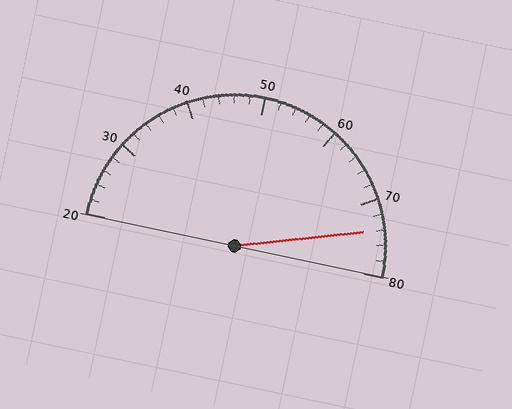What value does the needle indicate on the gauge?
The needle indicates approximately 74.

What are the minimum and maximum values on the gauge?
The gauge ranges from 20 to 80.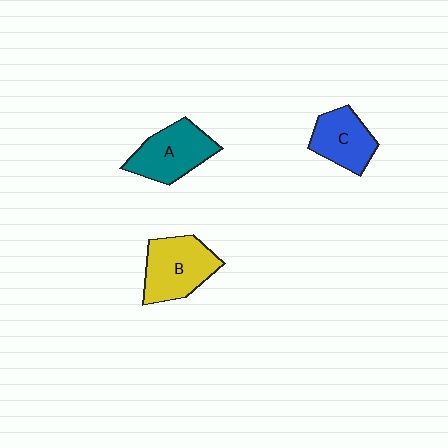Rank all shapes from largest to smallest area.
From largest to smallest: B (yellow), A (teal), C (blue).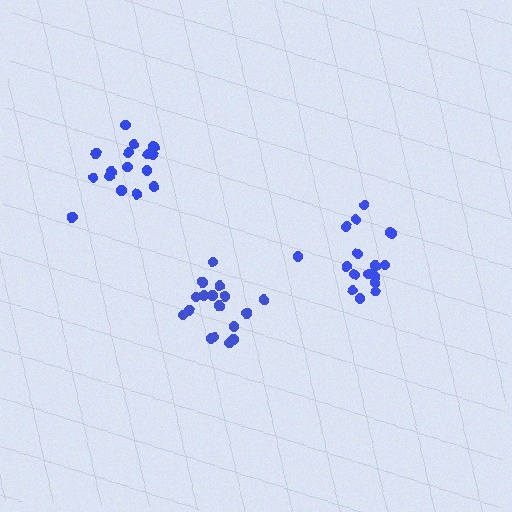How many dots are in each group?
Group 1: 18 dots, Group 2: 18 dots, Group 3: 17 dots (53 total).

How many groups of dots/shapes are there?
There are 3 groups.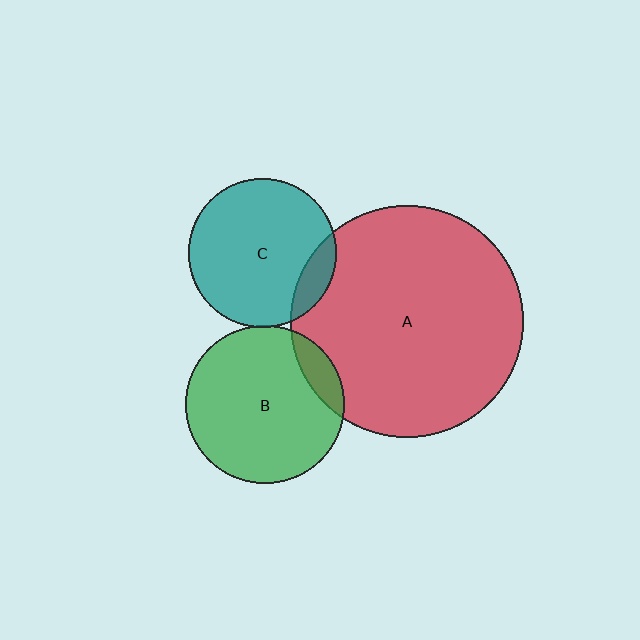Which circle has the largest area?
Circle A (red).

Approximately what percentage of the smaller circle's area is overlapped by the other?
Approximately 10%.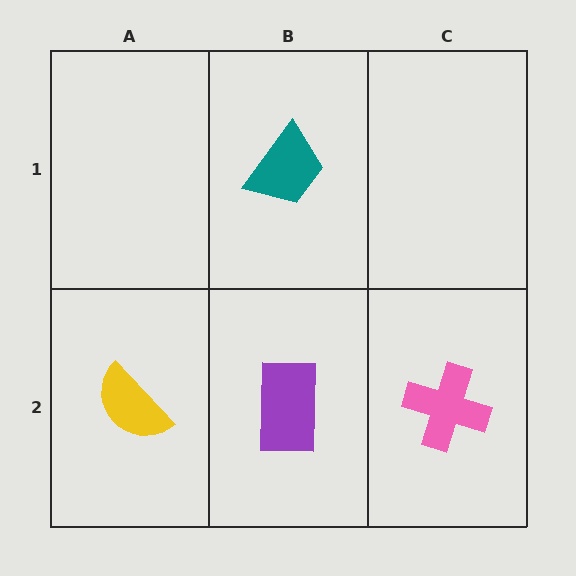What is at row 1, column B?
A teal trapezoid.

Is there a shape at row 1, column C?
No, that cell is empty.